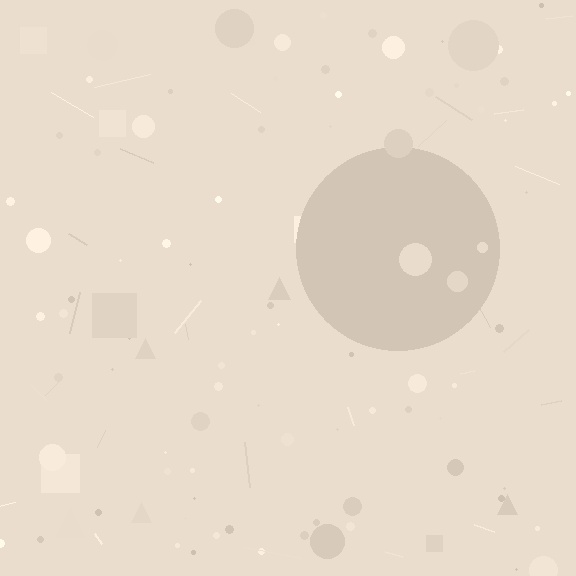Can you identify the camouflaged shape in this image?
The camouflaged shape is a circle.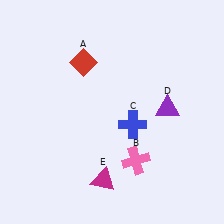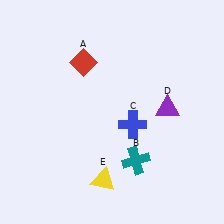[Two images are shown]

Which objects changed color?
B changed from pink to teal. E changed from magenta to yellow.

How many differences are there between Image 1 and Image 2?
There are 2 differences between the two images.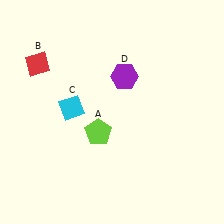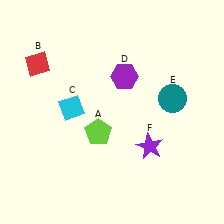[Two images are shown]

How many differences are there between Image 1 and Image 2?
There are 2 differences between the two images.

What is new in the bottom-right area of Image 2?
A purple star (F) was added in the bottom-right area of Image 2.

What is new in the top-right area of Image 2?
A teal circle (E) was added in the top-right area of Image 2.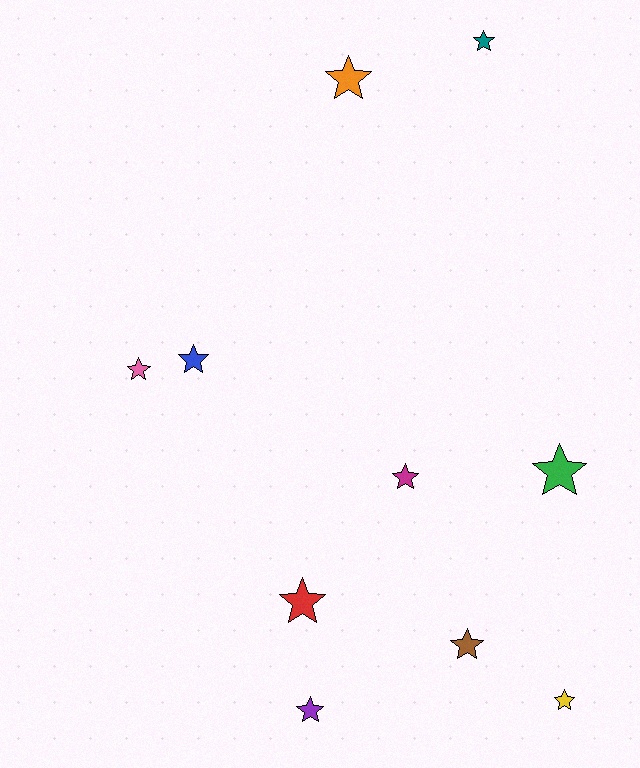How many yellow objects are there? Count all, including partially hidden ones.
There is 1 yellow object.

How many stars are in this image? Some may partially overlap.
There are 10 stars.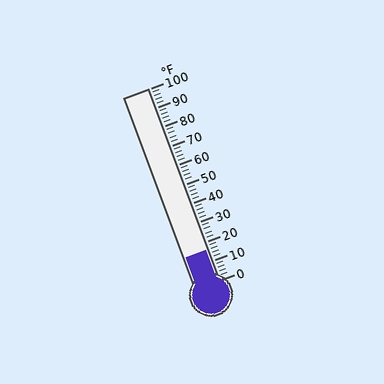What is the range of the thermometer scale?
The thermometer scale ranges from 0°F to 100°F.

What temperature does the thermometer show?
The thermometer shows approximately 16°F.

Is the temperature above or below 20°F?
The temperature is below 20°F.